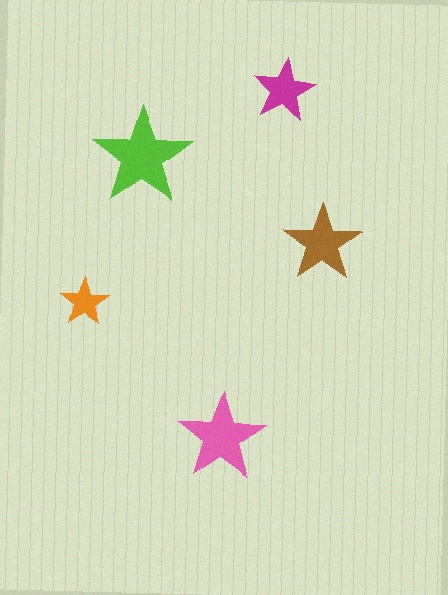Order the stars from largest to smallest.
the lime one, the pink one, the brown one, the magenta one, the orange one.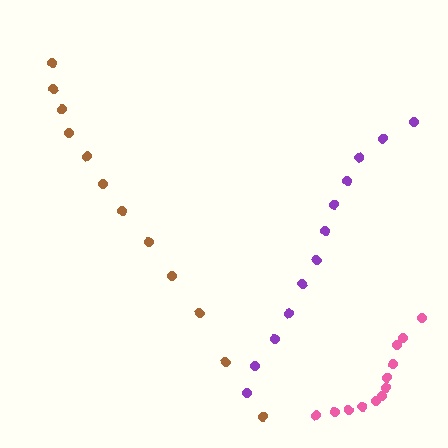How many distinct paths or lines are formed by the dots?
There are 3 distinct paths.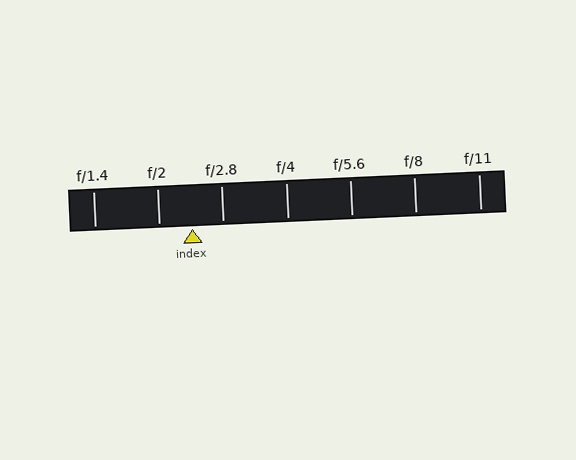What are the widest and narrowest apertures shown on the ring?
The widest aperture shown is f/1.4 and the narrowest is f/11.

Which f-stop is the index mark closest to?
The index mark is closest to f/2.8.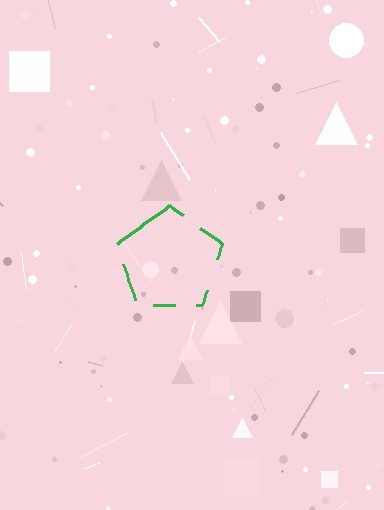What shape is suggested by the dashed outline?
The dashed outline suggests a pentagon.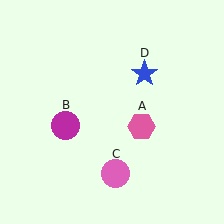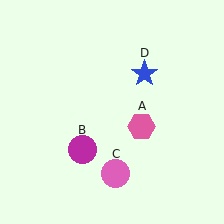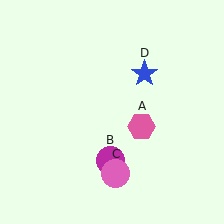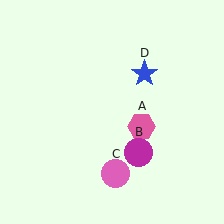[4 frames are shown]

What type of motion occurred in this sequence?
The magenta circle (object B) rotated counterclockwise around the center of the scene.